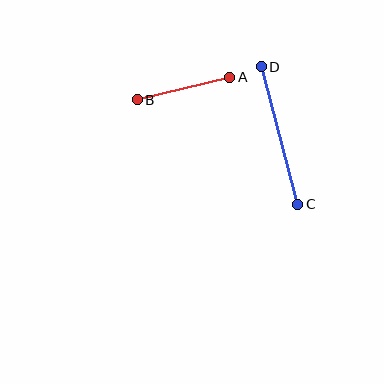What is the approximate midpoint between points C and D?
The midpoint is at approximately (279, 135) pixels.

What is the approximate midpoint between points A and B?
The midpoint is at approximately (183, 89) pixels.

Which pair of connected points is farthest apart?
Points C and D are farthest apart.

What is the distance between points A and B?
The distance is approximately 95 pixels.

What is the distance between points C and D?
The distance is approximately 142 pixels.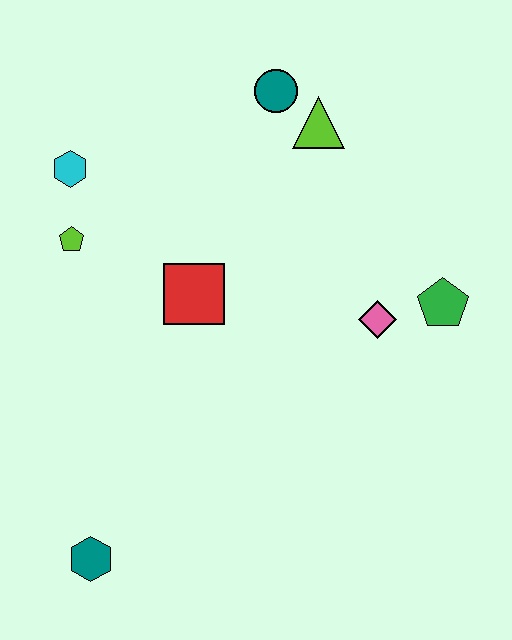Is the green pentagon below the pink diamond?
No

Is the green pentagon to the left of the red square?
No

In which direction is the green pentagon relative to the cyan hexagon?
The green pentagon is to the right of the cyan hexagon.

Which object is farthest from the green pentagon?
The teal hexagon is farthest from the green pentagon.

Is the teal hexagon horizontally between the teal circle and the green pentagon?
No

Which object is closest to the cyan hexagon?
The lime pentagon is closest to the cyan hexagon.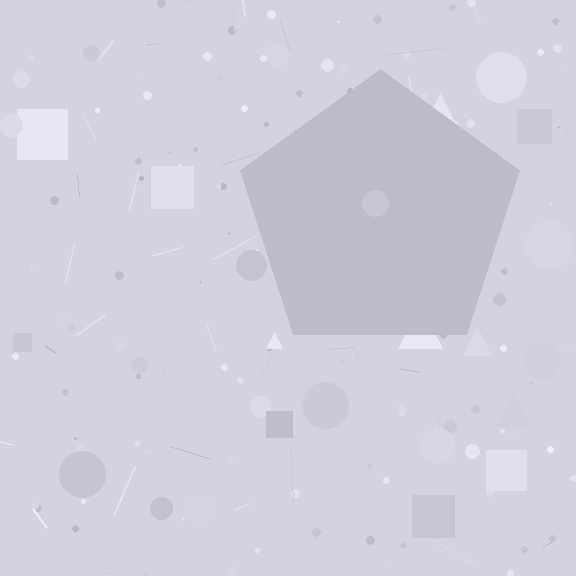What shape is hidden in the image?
A pentagon is hidden in the image.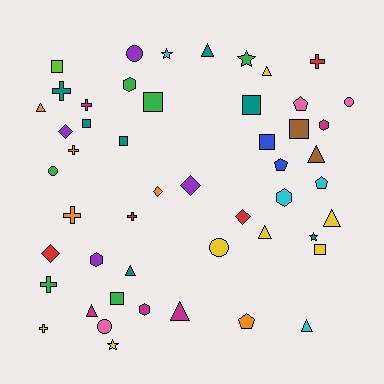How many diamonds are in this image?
There are 5 diamonds.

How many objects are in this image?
There are 50 objects.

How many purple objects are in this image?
There are 4 purple objects.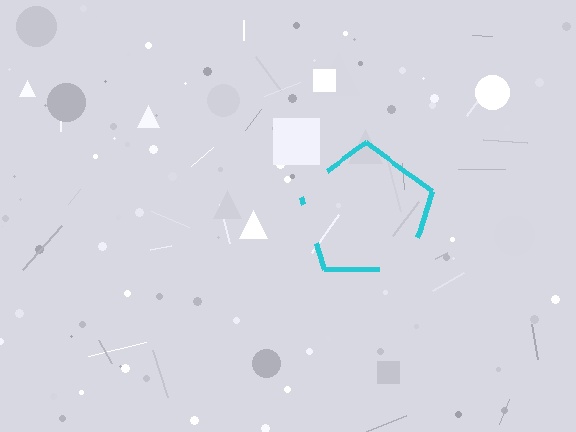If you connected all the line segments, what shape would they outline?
They would outline a pentagon.